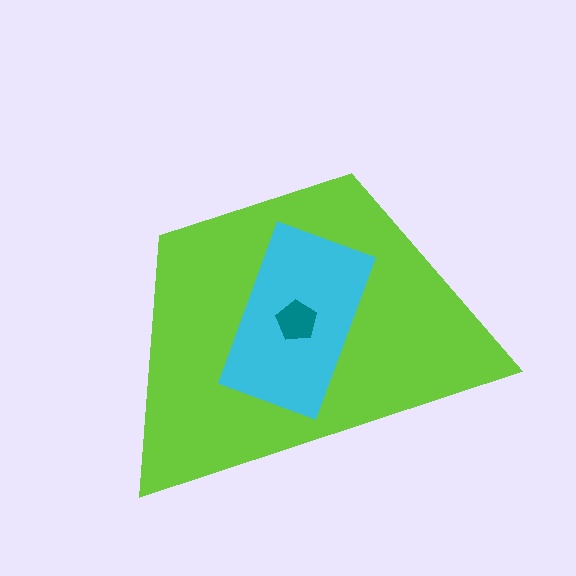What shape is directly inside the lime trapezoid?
The cyan rectangle.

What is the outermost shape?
The lime trapezoid.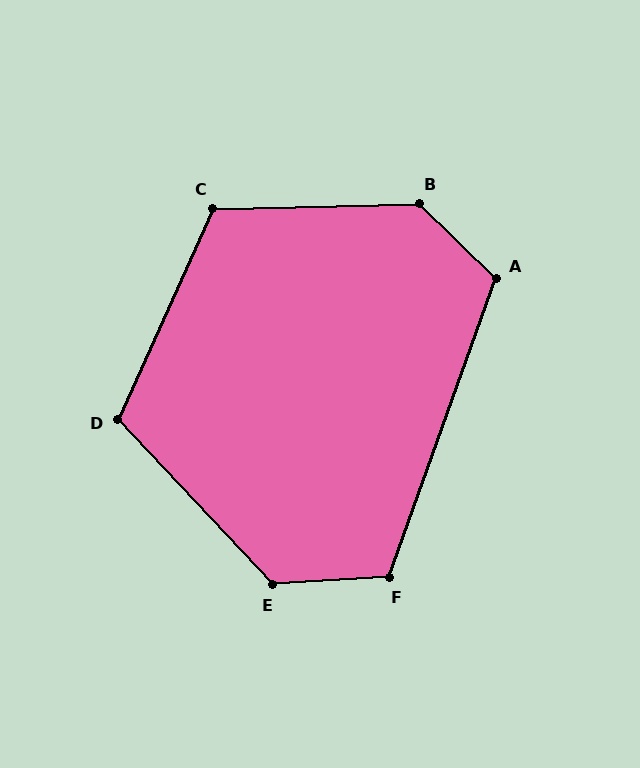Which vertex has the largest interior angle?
B, at approximately 135 degrees.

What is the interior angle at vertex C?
Approximately 116 degrees (obtuse).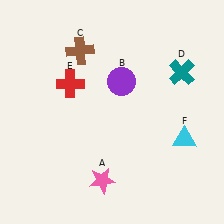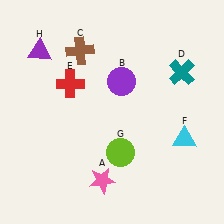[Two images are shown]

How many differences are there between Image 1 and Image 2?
There are 2 differences between the two images.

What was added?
A lime circle (G), a purple triangle (H) were added in Image 2.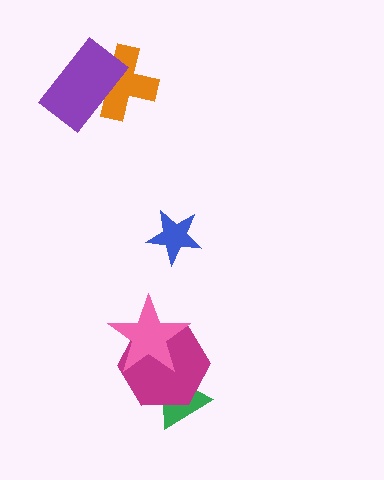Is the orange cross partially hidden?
Yes, it is partially covered by another shape.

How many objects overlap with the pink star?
1 object overlaps with the pink star.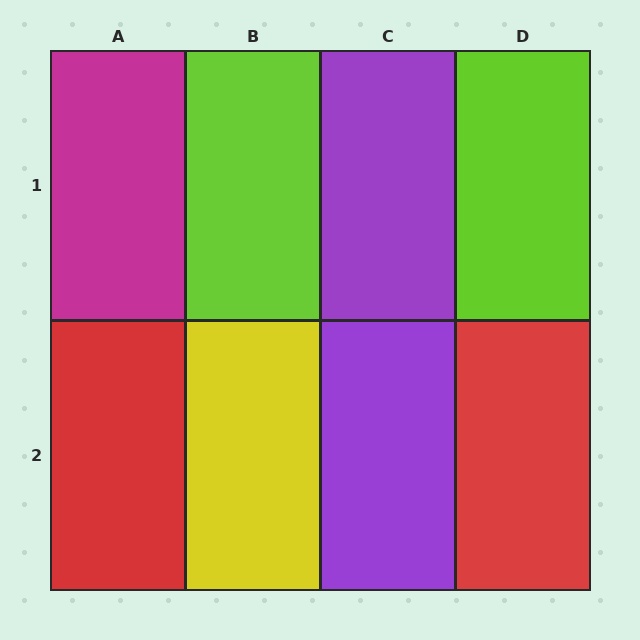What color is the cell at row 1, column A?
Magenta.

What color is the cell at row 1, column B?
Lime.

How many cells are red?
2 cells are red.